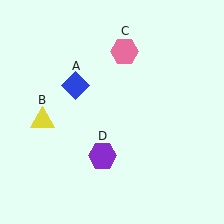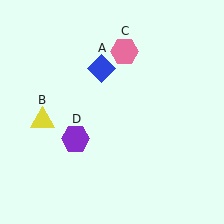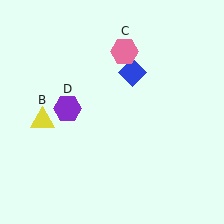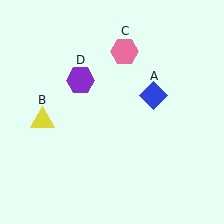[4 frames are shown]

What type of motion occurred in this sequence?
The blue diamond (object A), purple hexagon (object D) rotated clockwise around the center of the scene.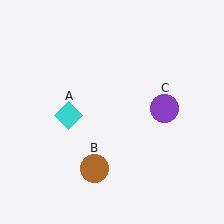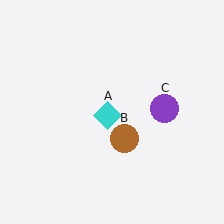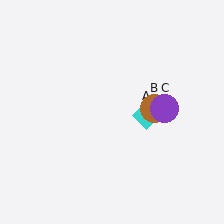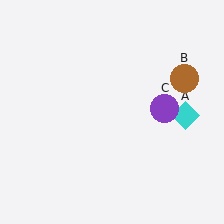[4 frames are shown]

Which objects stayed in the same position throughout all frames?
Purple circle (object C) remained stationary.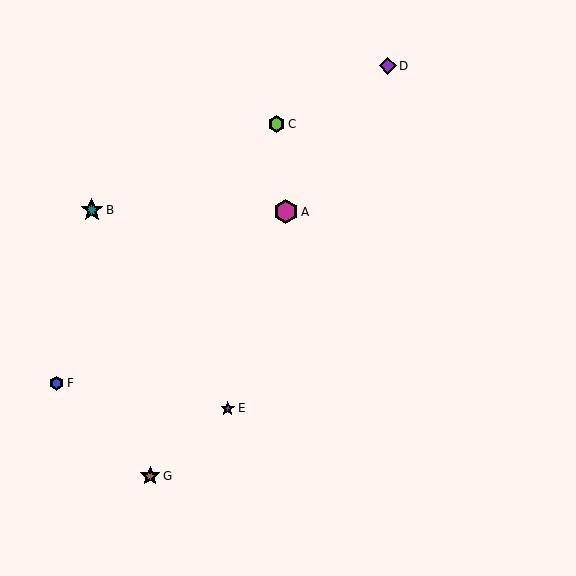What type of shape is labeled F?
Shape F is a blue hexagon.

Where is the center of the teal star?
The center of the teal star is at (92, 210).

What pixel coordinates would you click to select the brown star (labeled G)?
Click at (150, 476) to select the brown star G.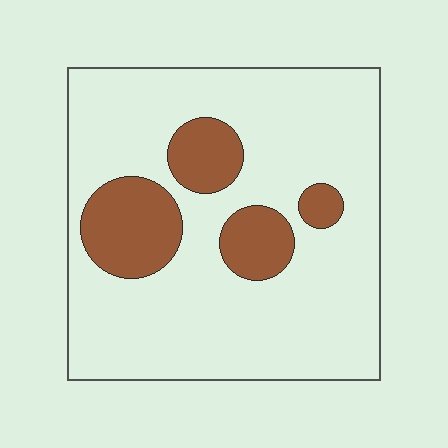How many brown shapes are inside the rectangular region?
4.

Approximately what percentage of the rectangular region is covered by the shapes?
Approximately 20%.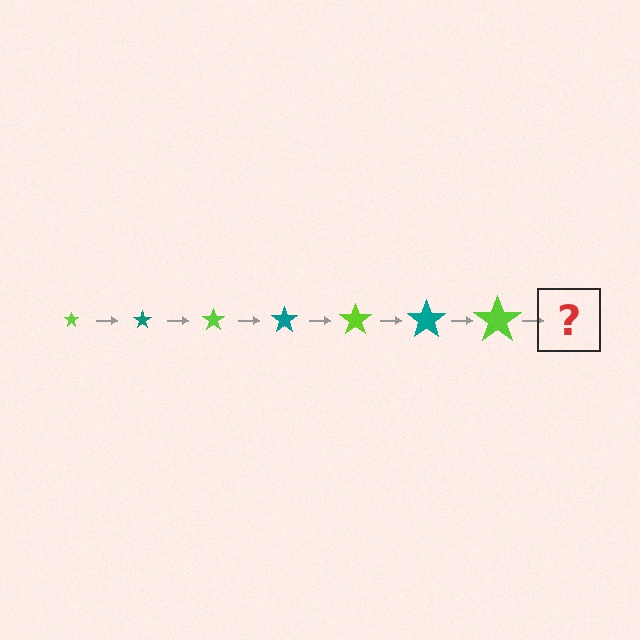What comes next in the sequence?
The next element should be a teal star, larger than the previous one.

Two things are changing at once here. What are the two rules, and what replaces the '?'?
The two rules are that the star grows larger each step and the color cycles through lime and teal. The '?' should be a teal star, larger than the previous one.